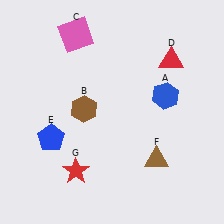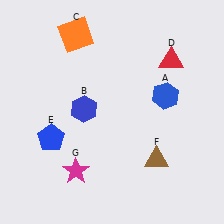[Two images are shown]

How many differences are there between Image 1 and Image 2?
There are 3 differences between the two images.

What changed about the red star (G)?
In Image 1, G is red. In Image 2, it changed to magenta.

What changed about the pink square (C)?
In Image 1, C is pink. In Image 2, it changed to orange.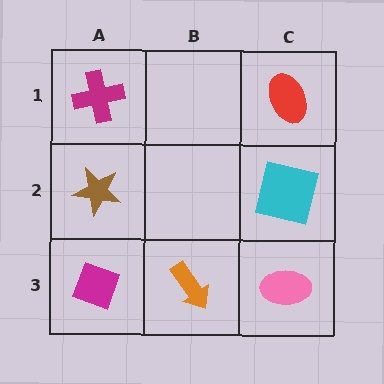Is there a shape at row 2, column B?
No, that cell is empty.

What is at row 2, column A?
A brown star.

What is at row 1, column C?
A red ellipse.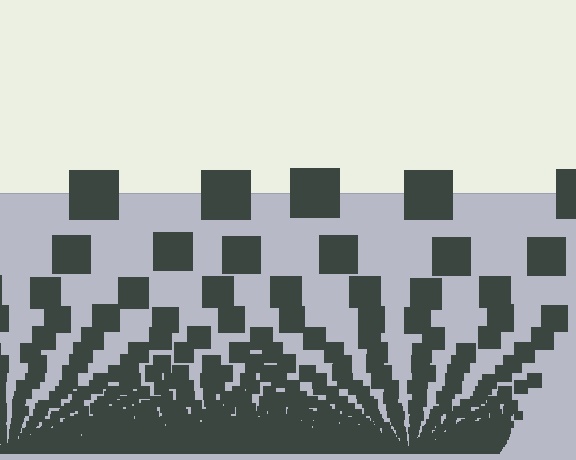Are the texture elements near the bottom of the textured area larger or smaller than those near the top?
Smaller. The gradient is inverted — elements near the bottom are smaller and denser.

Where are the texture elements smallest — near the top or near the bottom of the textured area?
Near the bottom.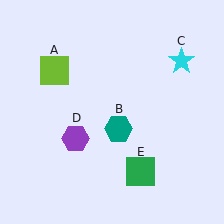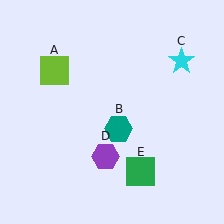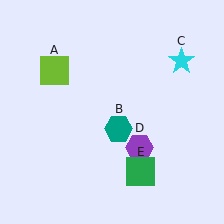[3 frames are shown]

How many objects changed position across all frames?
1 object changed position: purple hexagon (object D).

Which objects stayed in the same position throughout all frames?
Lime square (object A) and teal hexagon (object B) and cyan star (object C) and green square (object E) remained stationary.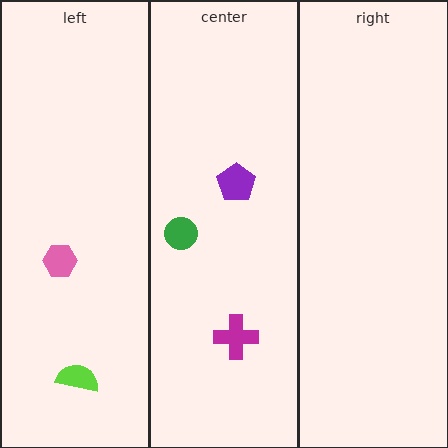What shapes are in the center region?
The purple pentagon, the green circle, the magenta cross.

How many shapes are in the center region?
3.